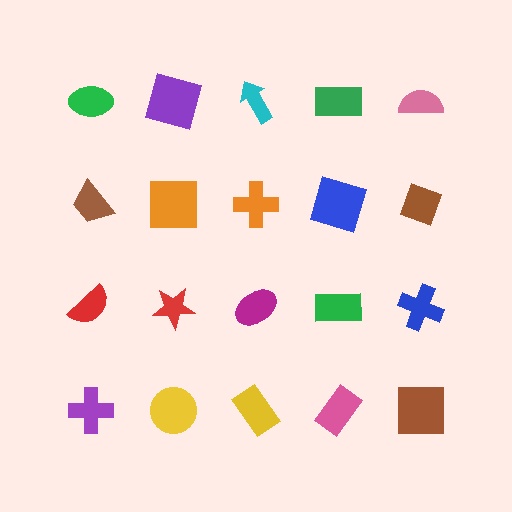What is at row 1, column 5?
A pink semicircle.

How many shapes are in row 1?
5 shapes.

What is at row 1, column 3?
A cyan arrow.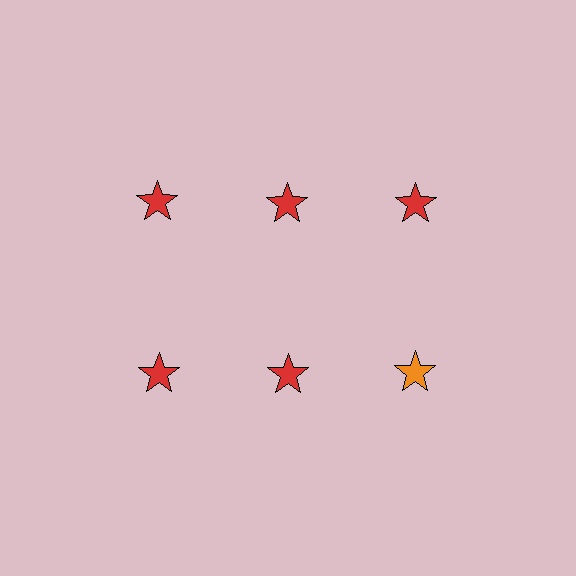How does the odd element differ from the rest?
It has a different color: orange instead of red.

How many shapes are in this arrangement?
There are 6 shapes arranged in a grid pattern.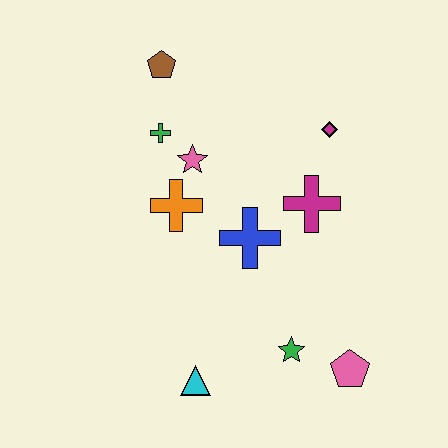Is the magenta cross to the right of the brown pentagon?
Yes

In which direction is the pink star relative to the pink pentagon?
The pink star is above the pink pentagon.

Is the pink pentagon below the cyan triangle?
No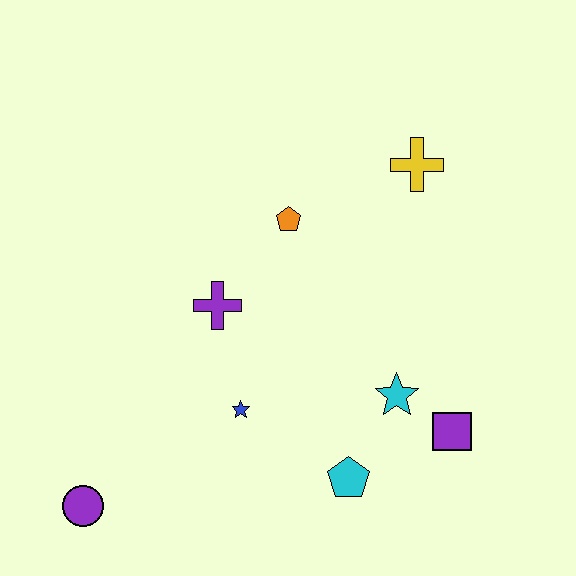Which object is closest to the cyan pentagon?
The cyan star is closest to the cyan pentagon.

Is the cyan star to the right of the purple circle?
Yes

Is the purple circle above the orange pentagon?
No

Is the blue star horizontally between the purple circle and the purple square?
Yes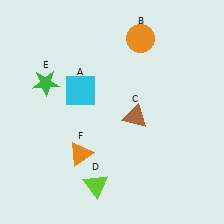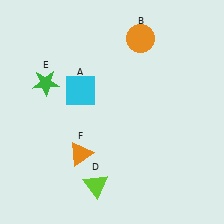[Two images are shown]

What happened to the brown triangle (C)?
The brown triangle (C) was removed in Image 2. It was in the bottom-right area of Image 1.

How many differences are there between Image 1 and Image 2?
There is 1 difference between the two images.